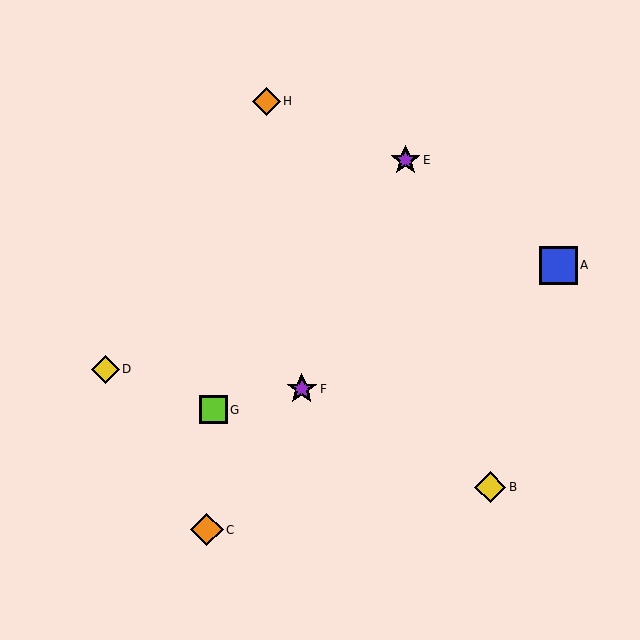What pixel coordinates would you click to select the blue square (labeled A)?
Click at (558, 265) to select the blue square A.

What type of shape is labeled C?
Shape C is an orange diamond.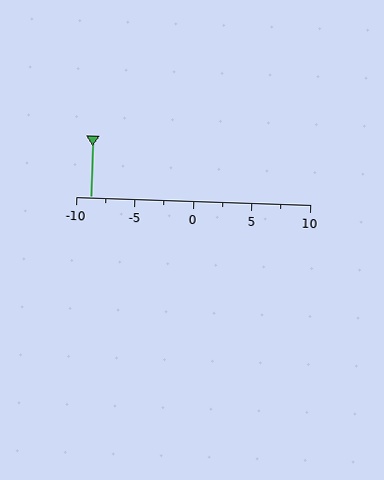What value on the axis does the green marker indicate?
The marker indicates approximately -8.8.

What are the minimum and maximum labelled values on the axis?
The axis runs from -10 to 10.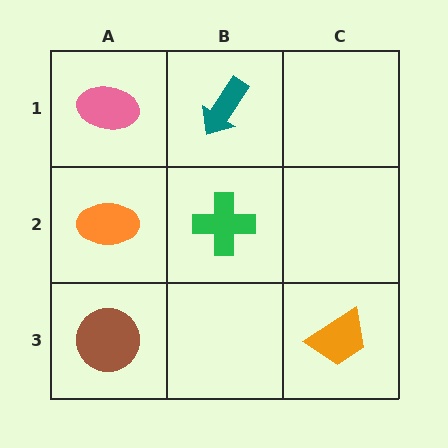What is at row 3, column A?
A brown circle.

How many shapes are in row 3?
2 shapes.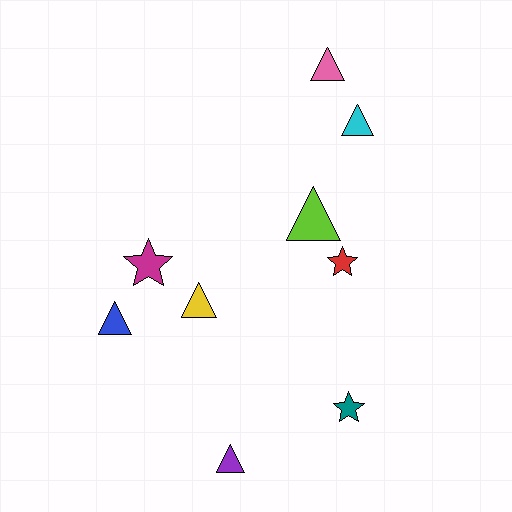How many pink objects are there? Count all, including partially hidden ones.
There is 1 pink object.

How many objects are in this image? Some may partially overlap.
There are 9 objects.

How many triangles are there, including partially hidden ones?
There are 6 triangles.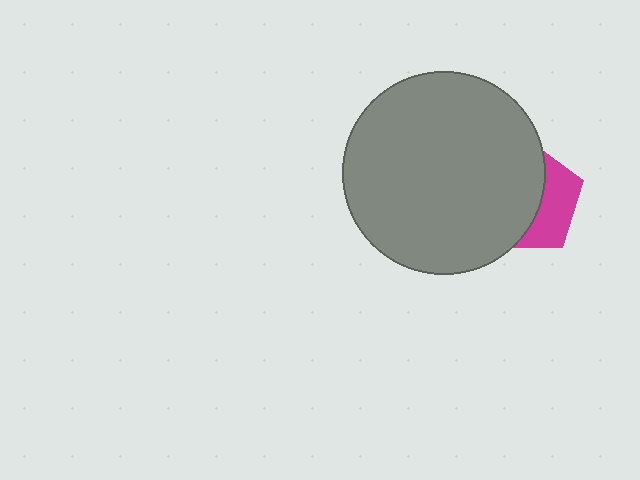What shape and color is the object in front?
The object in front is a gray circle.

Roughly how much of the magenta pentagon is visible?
A small part of it is visible (roughly 36%).